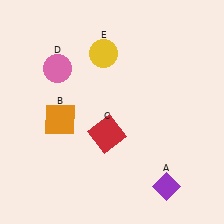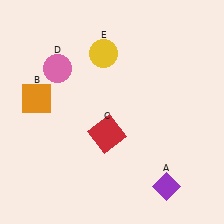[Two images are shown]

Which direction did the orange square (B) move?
The orange square (B) moved left.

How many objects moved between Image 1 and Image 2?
1 object moved between the two images.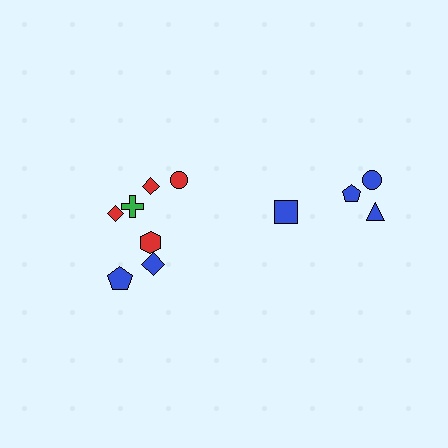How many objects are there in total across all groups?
There are 11 objects.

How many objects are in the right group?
There are 4 objects.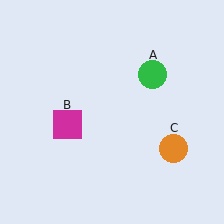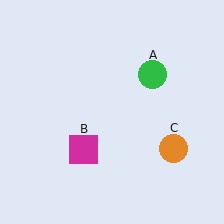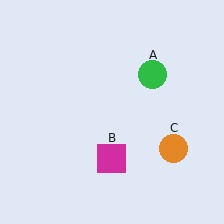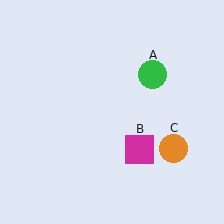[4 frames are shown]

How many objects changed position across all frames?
1 object changed position: magenta square (object B).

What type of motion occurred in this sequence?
The magenta square (object B) rotated counterclockwise around the center of the scene.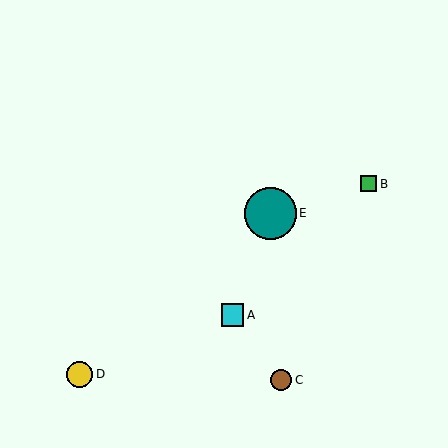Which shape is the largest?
The teal circle (labeled E) is the largest.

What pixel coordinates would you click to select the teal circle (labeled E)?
Click at (270, 213) to select the teal circle E.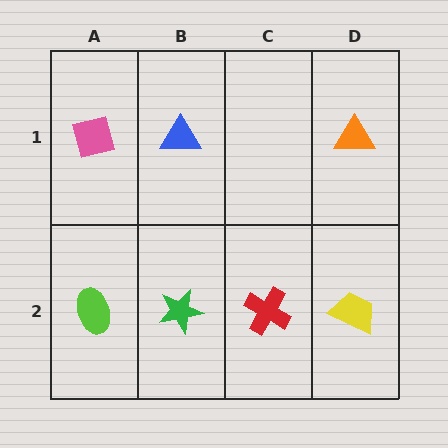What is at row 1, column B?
A blue triangle.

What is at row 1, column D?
An orange triangle.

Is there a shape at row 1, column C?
No, that cell is empty.